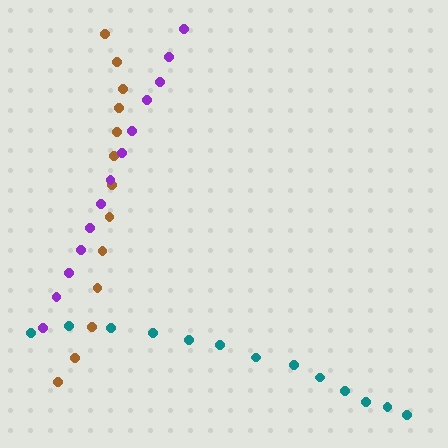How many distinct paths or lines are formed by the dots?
There are 3 distinct paths.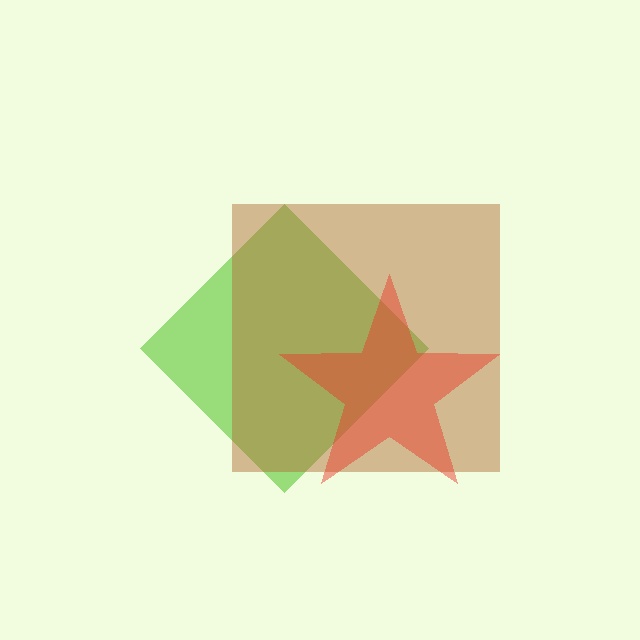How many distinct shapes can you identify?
There are 3 distinct shapes: a lime diamond, a brown square, a red star.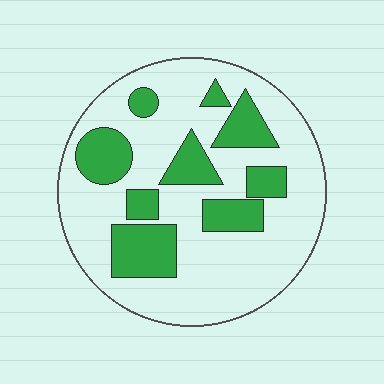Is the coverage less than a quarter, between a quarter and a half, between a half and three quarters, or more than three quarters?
Between a quarter and a half.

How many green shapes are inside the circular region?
9.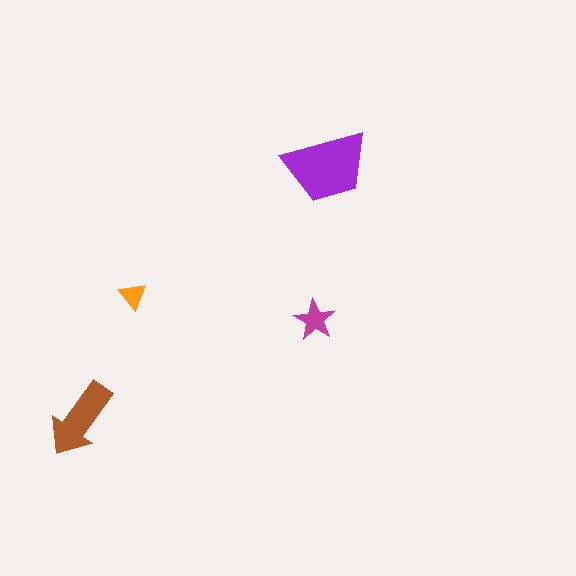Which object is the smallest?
The orange triangle.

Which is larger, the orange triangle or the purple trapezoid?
The purple trapezoid.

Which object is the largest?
The purple trapezoid.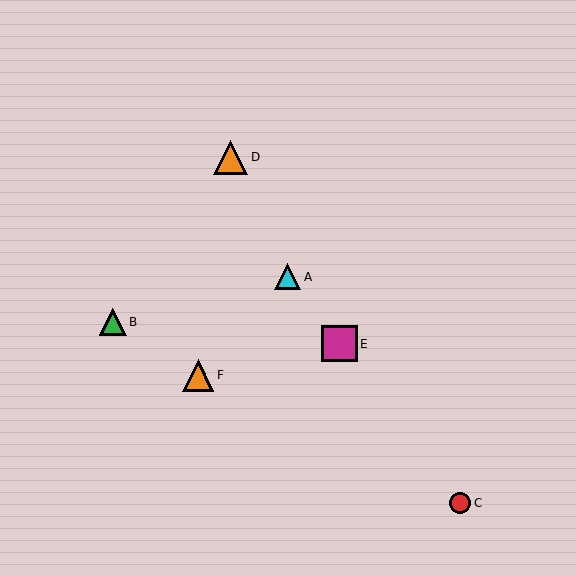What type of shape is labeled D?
Shape D is an orange triangle.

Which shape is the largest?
The magenta square (labeled E) is the largest.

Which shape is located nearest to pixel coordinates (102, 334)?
The green triangle (labeled B) at (113, 322) is nearest to that location.